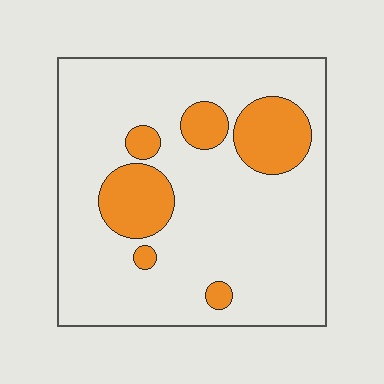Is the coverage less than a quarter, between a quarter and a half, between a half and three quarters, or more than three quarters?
Less than a quarter.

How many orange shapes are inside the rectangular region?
6.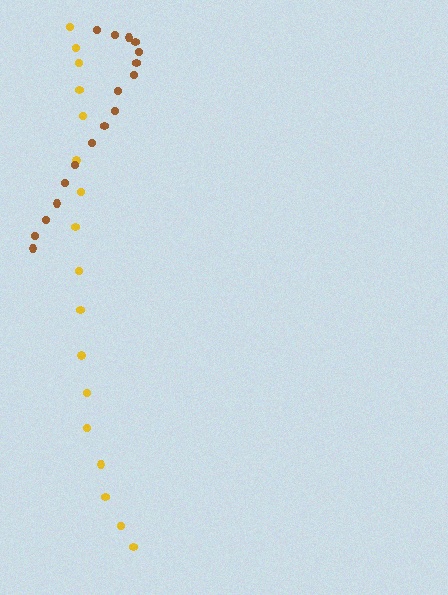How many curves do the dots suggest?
There are 2 distinct paths.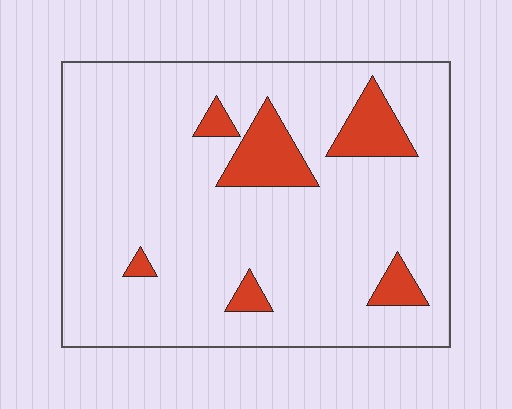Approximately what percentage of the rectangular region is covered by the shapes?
Approximately 10%.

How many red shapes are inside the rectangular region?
6.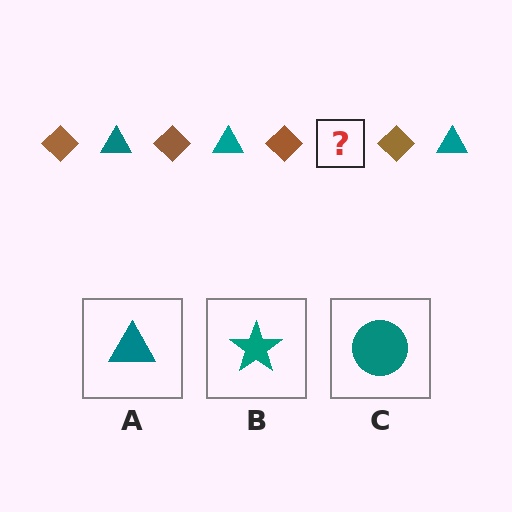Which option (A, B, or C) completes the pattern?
A.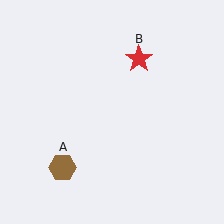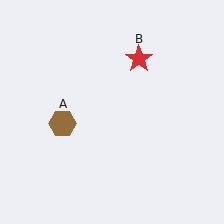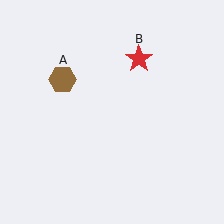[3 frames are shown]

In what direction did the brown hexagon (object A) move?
The brown hexagon (object A) moved up.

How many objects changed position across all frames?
1 object changed position: brown hexagon (object A).